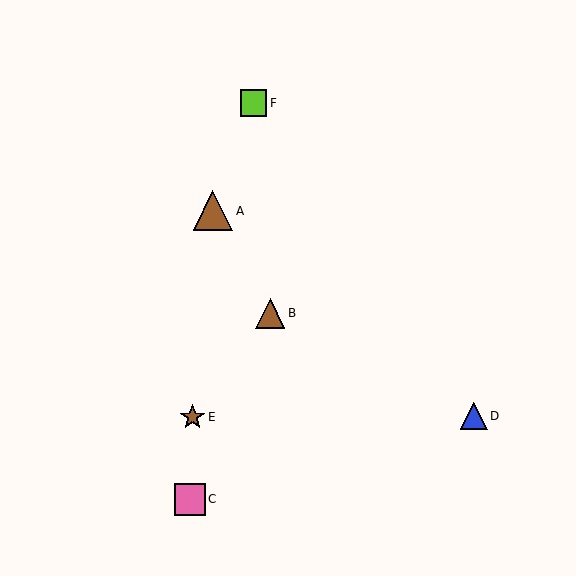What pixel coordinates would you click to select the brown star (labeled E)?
Click at (193, 417) to select the brown star E.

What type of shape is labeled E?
Shape E is a brown star.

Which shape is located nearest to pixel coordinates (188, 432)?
The brown star (labeled E) at (193, 417) is nearest to that location.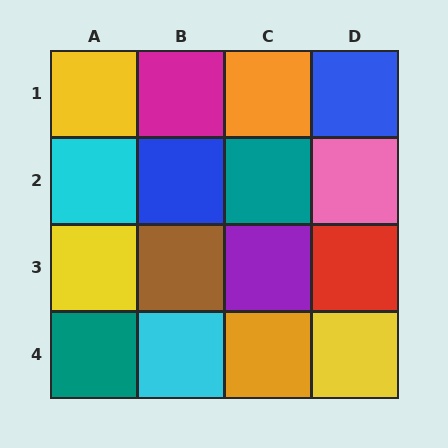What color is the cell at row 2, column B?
Blue.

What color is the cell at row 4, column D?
Yellow.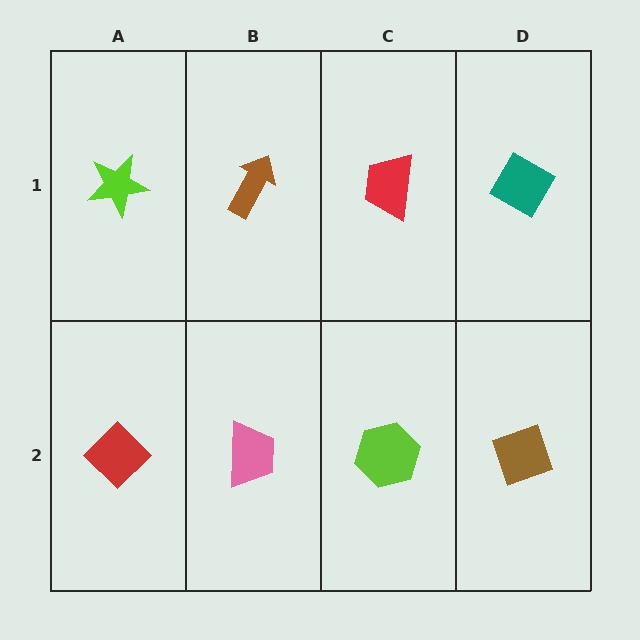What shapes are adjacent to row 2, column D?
A teal diamond (row 1, column D), a lime hexagon (row 2, column C).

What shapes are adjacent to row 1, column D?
A brown diamond (row 2, column D), a red trapezoid (row 1, column C).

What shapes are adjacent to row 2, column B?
A brown arrow (row 1, column B), a red diamond (row 2, column A), a lime hexagon (row 2, column C).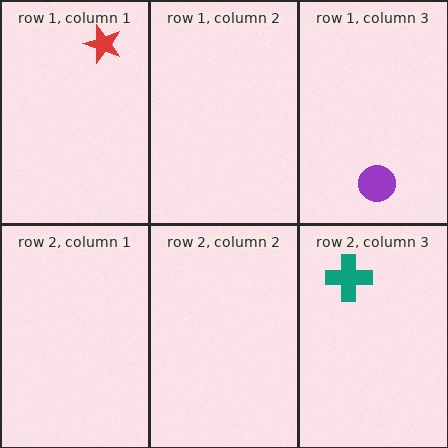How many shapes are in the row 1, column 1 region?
1.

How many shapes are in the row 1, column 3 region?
1.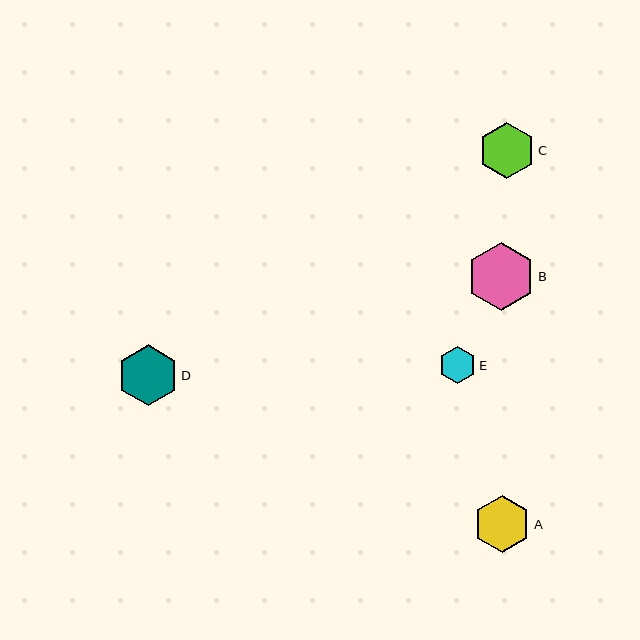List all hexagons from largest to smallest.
From largest to smallest: B, D, A, C, E.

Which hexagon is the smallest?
Hexagon E is the smallest with a size of approximately 37 pixels.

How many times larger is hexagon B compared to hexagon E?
Hexagon B is approximately 1.8 times the size of hexagon E.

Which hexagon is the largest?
Hexagon B is the largest with a size of approximately 68 pixels.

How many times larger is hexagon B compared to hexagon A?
Hexagon B is approximately 1.2 times the size of hexagon A.